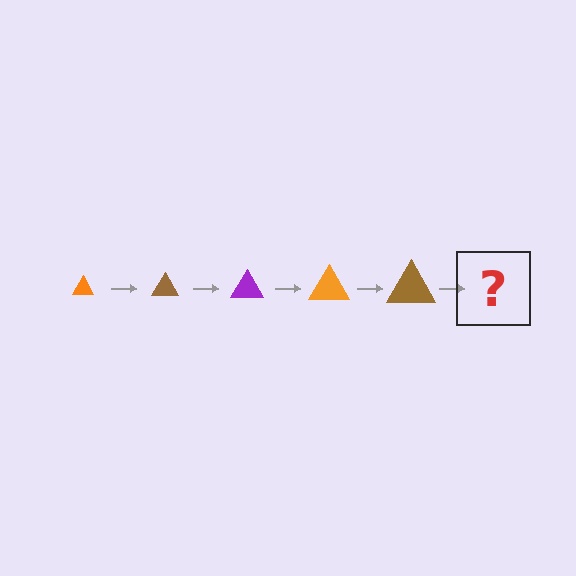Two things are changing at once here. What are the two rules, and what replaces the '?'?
The two rules are that the triangle grows larger each step and the color cycles through orange, brown, and purple. The '?' should be a purple triangle, larger than the previous one.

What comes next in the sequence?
The next element should be a purple triangle, larger than the previous one.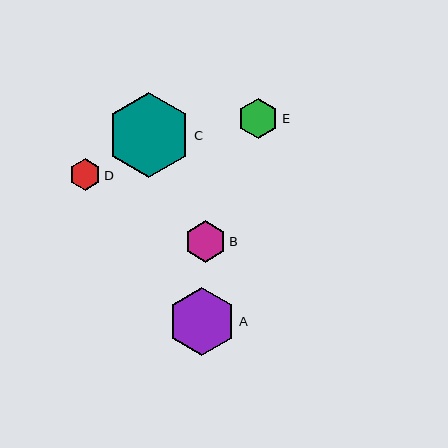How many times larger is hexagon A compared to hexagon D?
Hexagon A is approximately 2.2 times the size of hexagon D.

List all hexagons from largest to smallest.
From largest to smallest: C, A, B, E, D.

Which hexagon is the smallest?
Hexagon D is the smallest with a size of approximately 31 pixels.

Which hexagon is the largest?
Hexagon C is the largest with a size of approximately 85 pixels.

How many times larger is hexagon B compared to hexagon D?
Hexagon B is approximately 1.3 times the size of hexagon D.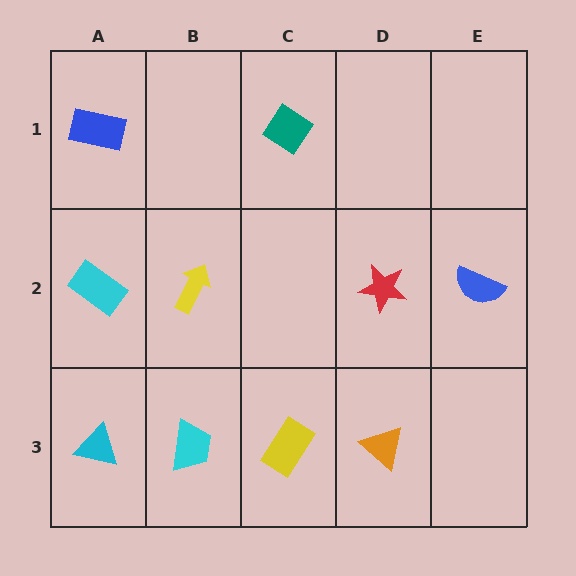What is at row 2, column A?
A cyan rectangle.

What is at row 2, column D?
A red star.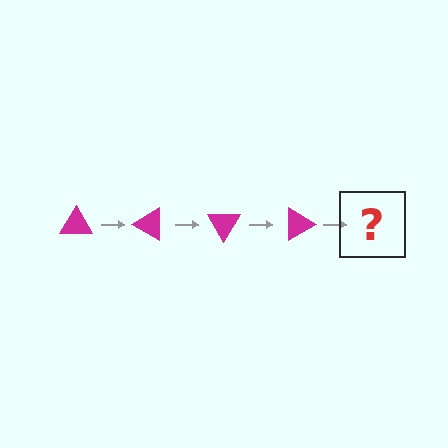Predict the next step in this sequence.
The next step is a magenta triangle rotated 120 degrees.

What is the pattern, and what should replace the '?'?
The pattern is that the triangle rotates 30 degrees each step. The '?' should be a magenta triangle rotated 120 degrees.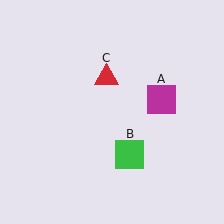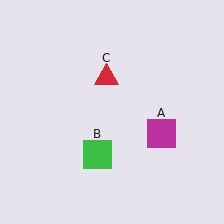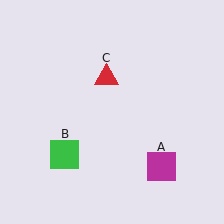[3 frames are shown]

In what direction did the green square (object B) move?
The green square (object B) moved left.